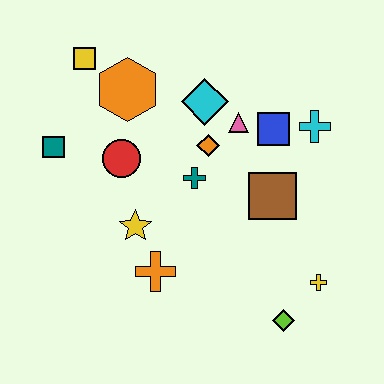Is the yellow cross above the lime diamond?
Yes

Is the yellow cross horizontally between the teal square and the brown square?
No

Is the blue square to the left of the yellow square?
No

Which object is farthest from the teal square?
The yellow cross is farthest from the teal square.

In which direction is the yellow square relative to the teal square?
The yellow square is above the teal square.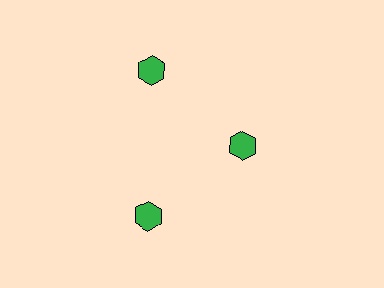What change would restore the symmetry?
The symmetry would be restored by moving it outward, back onto the ring so that all 3 hexagons sit at equal angles and equal distance from the center.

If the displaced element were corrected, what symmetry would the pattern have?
It would have 3-fold rotational symmetry — the pattern would map onto itself every 120 degrees.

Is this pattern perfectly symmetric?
No. The 3 green hexagons are arranged in a ring, but one element near the 3 o'clock position is pulled inward toward the center, breaking the 3-fold rotational symmetry.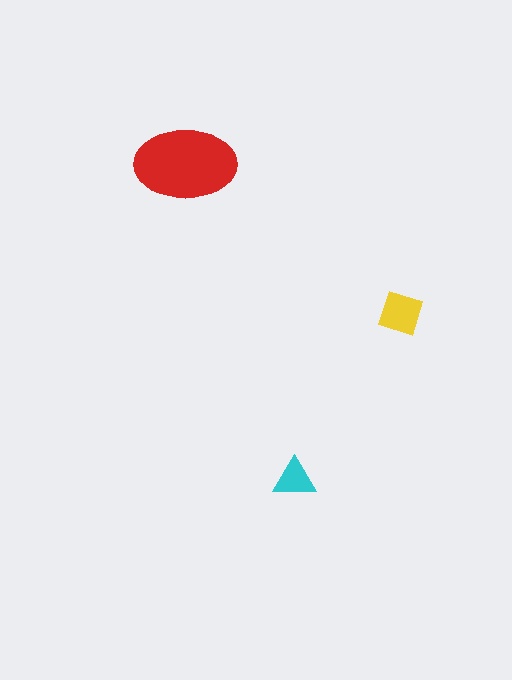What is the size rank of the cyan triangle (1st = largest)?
3rd.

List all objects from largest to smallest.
The red ellipse, the yellow square, the cyan triangle.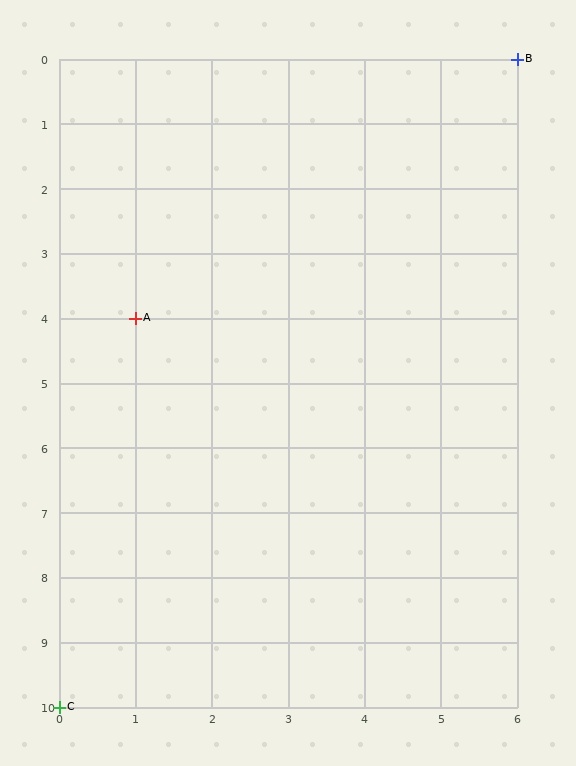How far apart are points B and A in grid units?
Points B and A are 5 columns and 4 rows apart (about 6.4 grid units diagonally).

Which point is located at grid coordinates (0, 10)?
Point C is at (0, 10).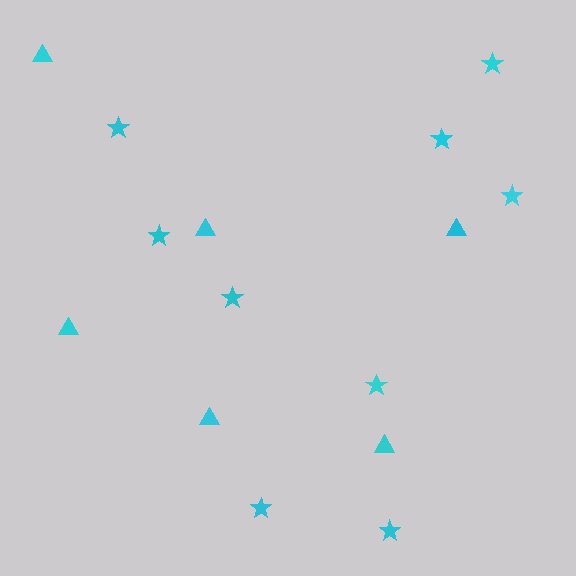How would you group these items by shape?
There are 2 groups: one group of stars (9) and one group of triangles (6).